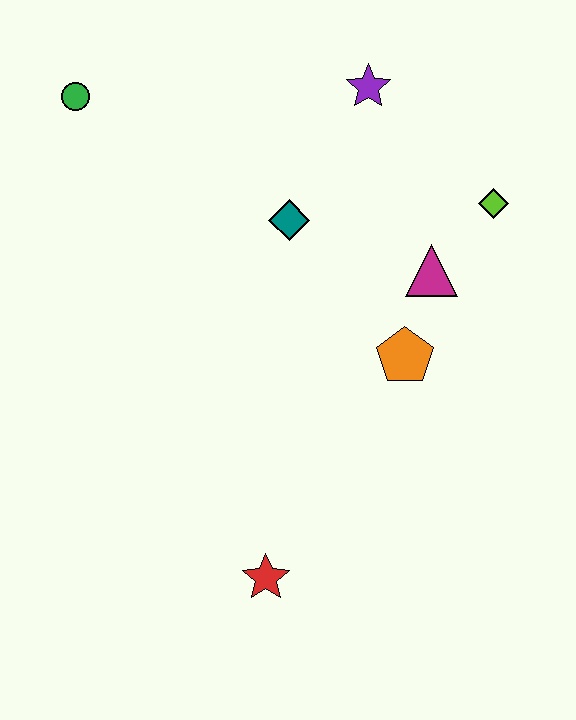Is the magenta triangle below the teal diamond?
Yes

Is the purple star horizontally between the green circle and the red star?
No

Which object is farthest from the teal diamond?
The red star is farthest from the teal diamond.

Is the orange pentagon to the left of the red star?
No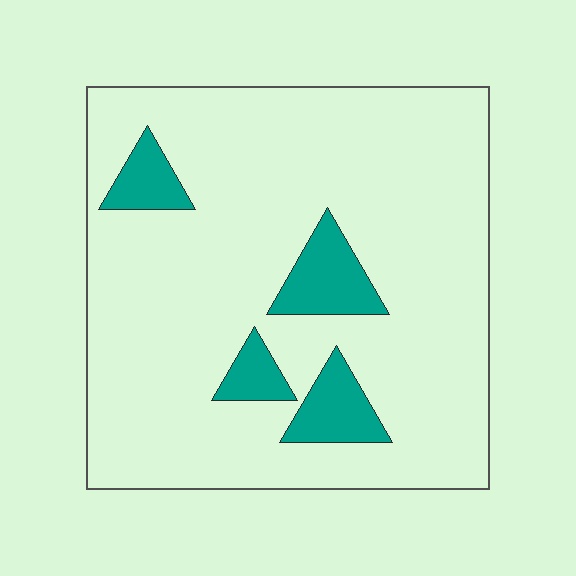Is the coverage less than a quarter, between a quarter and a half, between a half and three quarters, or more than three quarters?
Less than a quarter.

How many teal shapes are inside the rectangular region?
4.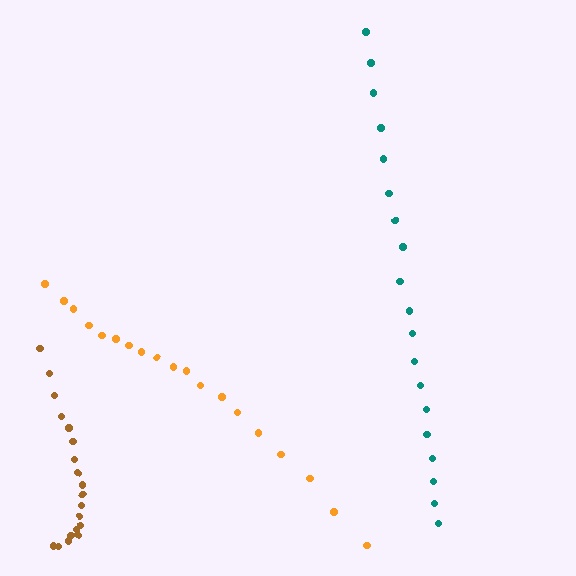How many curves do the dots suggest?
There are 3 distinct paths.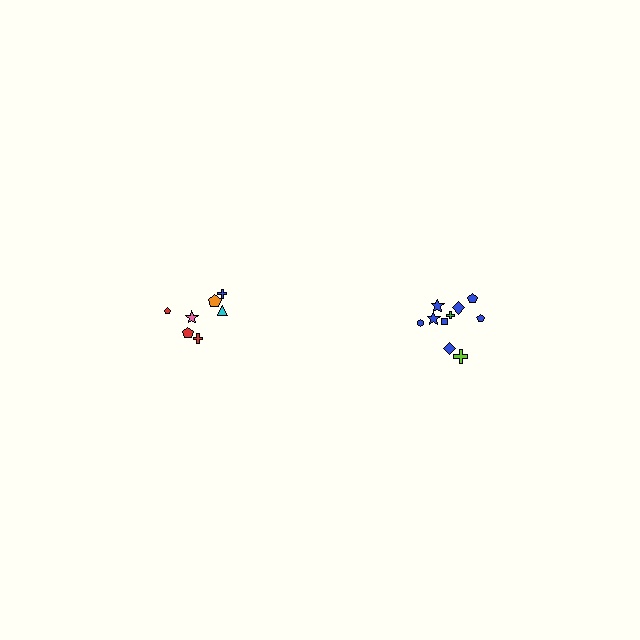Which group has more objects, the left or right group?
The right group.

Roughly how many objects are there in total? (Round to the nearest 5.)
Roughly 15 objects in total.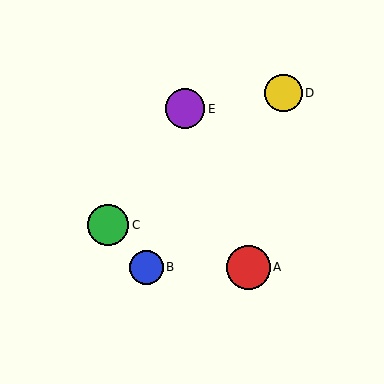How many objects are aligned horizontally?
2 objects (A, B) are aligned horizontally.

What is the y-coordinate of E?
Object E is at y≈109.